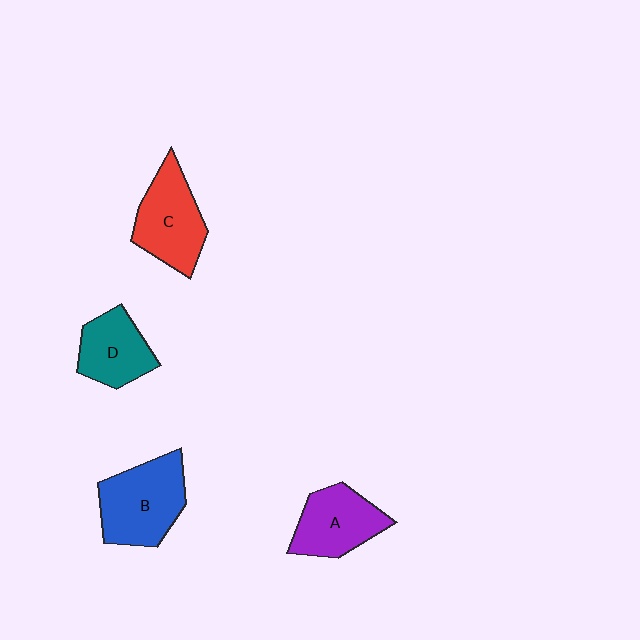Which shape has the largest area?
Shape B (blue).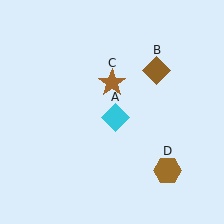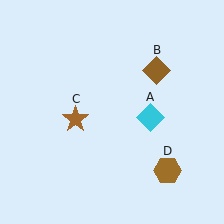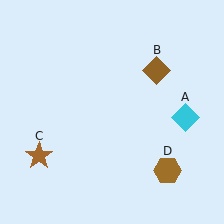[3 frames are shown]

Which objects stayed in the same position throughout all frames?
Brown diamond (object B) and brown hexagon (object D) remained stationary.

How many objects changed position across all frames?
2 objects changed position: cyan diamond (object A), brown star (object C).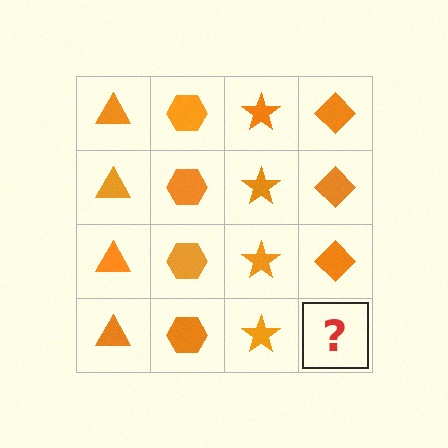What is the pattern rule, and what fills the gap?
The rule is that each column has a consistent shape. The gap should be filled with an orange diamond.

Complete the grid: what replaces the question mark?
The question mark should be replaced with an orange diamond.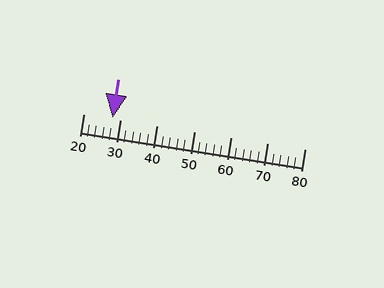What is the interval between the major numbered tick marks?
The major tick marks are spaced 10 units apart.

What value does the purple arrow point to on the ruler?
The purple arrow points to approximately 28.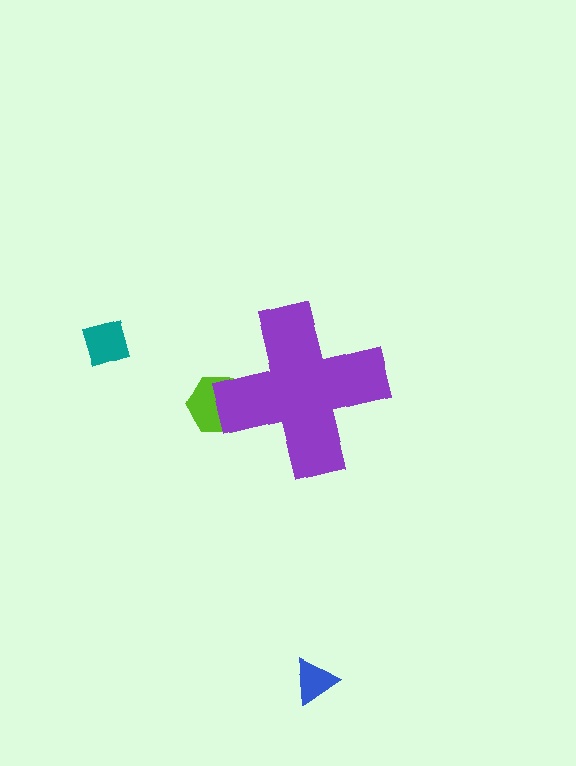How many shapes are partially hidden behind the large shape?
1 shape is partially hidden.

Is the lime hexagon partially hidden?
Yes, the lime hexagon is partially hidden behind the purple cross.